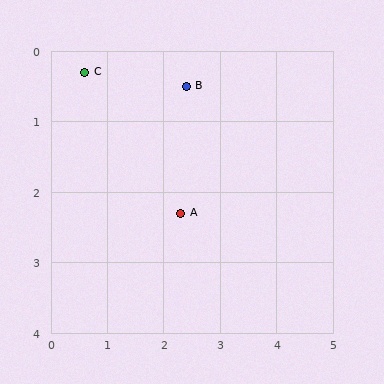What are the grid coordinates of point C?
Point C is at approximately (0.6, 0.3).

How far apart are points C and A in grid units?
Points C and A are about 2.6 grid units apart.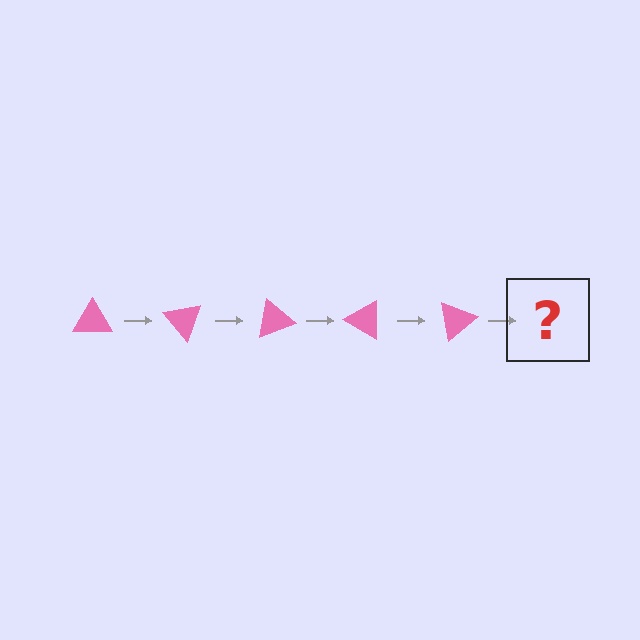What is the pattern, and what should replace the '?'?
The pattern is that the triangle rotates 50 degrees each step. The '?' should be a pink triangle rotated 250 degrees.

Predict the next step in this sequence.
The next step is a pink triangle rotated 250 degrees.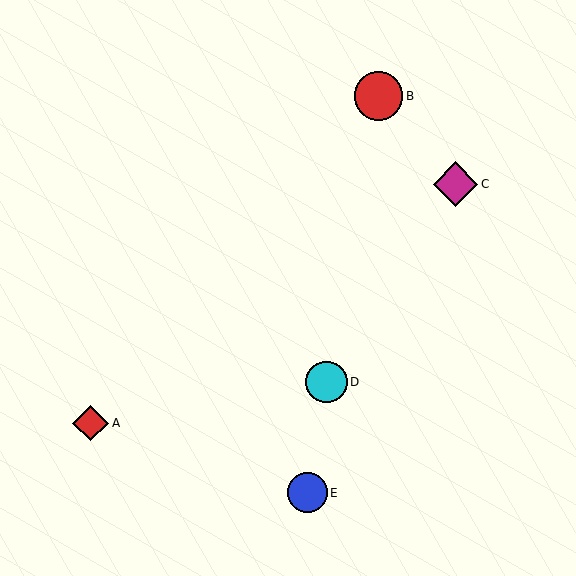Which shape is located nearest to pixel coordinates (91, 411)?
The red diamond (labeled A) at (91, 423) is nearest to that location.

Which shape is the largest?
The red circle (labeled B) is the largest.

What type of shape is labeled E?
Shape E is a blue circle.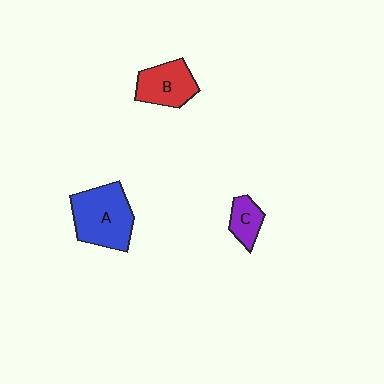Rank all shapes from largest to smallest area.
From largest to smallest: A (blue), B (red), C (purple).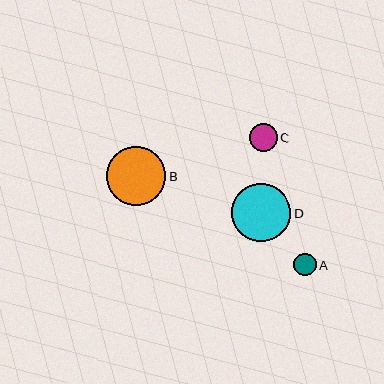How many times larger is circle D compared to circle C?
Circle D is approximately 2.1 times the size of circle C.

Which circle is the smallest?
Circle A is the smallest with a size of approximately 23 pixels.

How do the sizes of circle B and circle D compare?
Circle B and circle D are approximately the same size.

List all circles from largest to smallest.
From largest to smallest: B, D, C, A.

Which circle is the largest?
Circle B is the largest with a size of approximately 60 pixels.